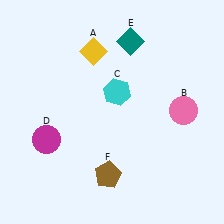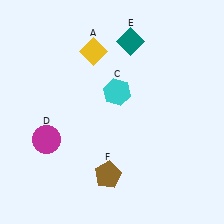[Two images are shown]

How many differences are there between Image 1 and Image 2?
There is 1 difference between the two images.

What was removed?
The pink circle (B) was removed in Image 2.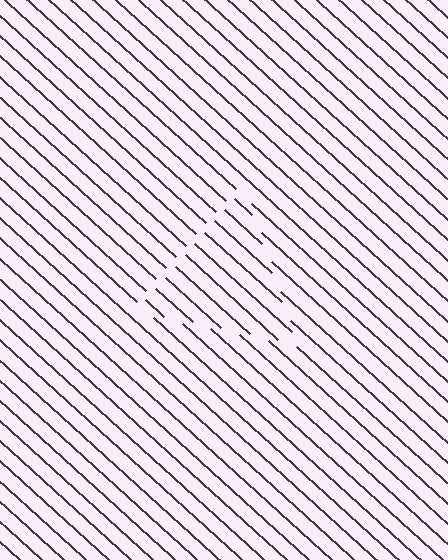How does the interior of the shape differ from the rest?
The interior of the shape contains the same grating, shifted by half a period — the contour is defined by the phase discontinuity where line-ends from the inner and outer gratings abut.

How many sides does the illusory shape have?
3 sides — the line-ends trace a triangle.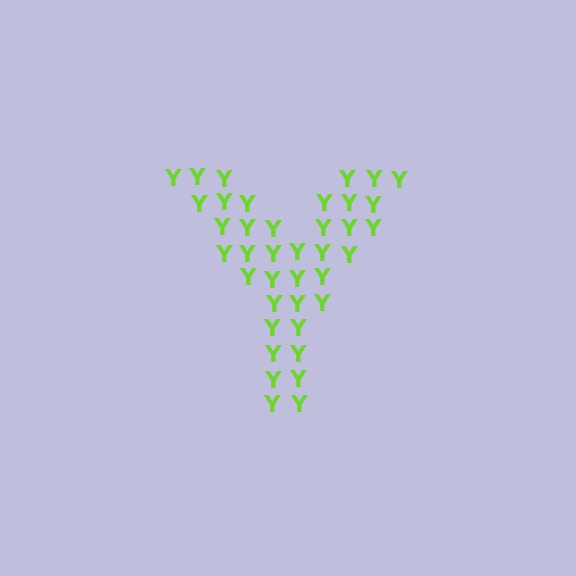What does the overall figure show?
The overall figure shows the letter Y.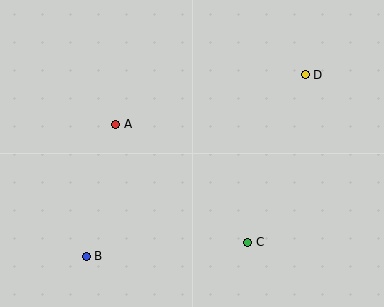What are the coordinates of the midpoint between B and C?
The midpoint between B and C is at (167, 249).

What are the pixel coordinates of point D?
Point D is at (305, 75).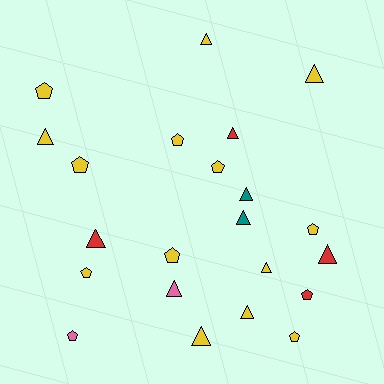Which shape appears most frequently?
Triangle, with 12 objects.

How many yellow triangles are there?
There are 6 yellow triangles.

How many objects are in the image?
There are 22 objects.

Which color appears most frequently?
Yellow, with 14 objects.